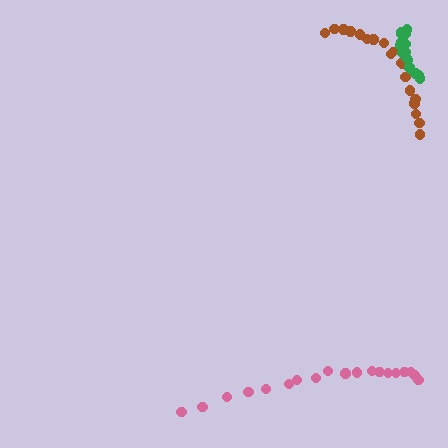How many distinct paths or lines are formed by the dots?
There are 3 distinct paths.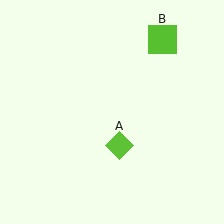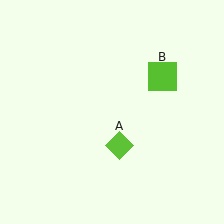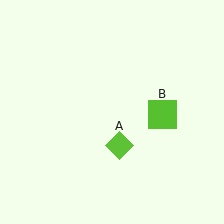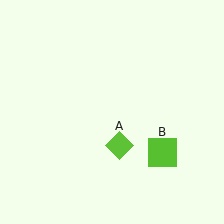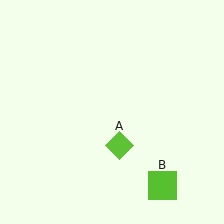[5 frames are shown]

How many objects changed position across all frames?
1 object changed position: lime square (object B).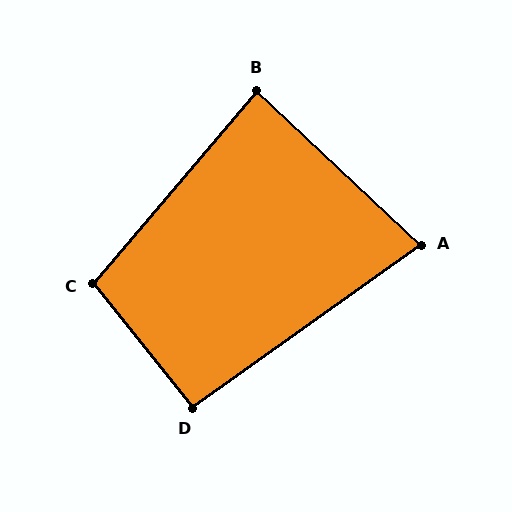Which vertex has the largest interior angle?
C, at approximately 101 degrees.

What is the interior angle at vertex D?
Approximately 93 degrees (approximately right).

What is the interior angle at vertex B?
Approximately 87 degrees (approximately right).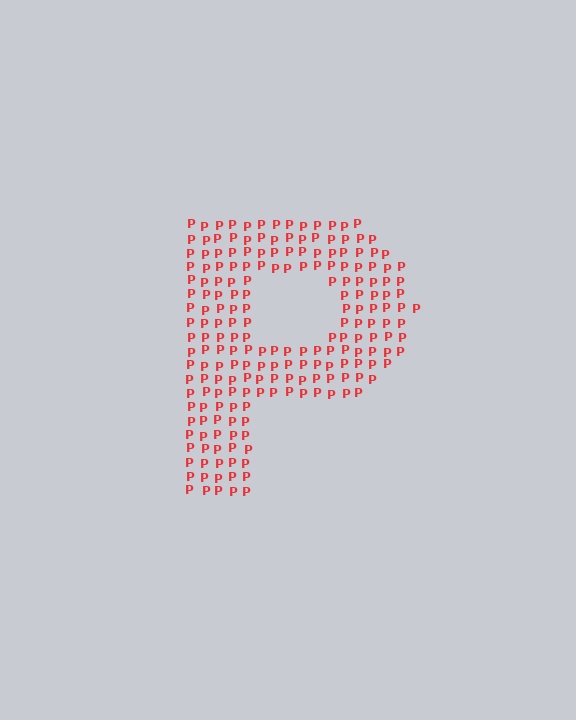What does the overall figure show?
The overall figure shows the letter P.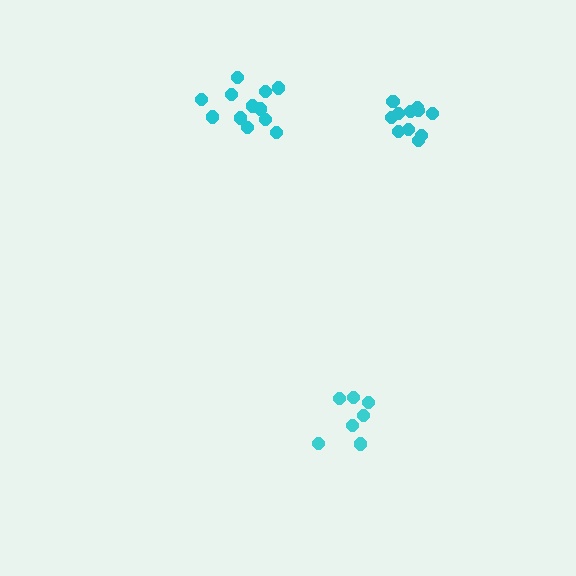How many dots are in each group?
Group 1: 7 dots, Group 2: 11 dots, Group 3: 12 dots (30 total).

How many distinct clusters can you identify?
There are 3 distinct clusters.